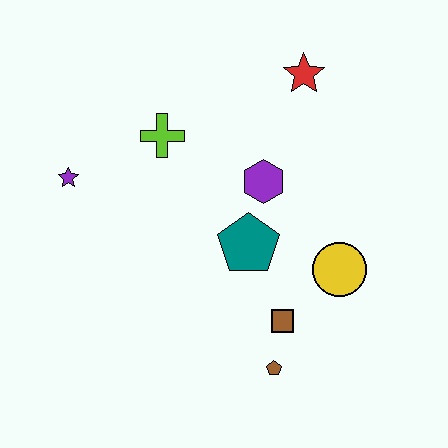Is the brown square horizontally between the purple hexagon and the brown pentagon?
No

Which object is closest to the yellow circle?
The brown square is closest to the yellow circle.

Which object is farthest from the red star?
The brown pentagon is farthest from the red star.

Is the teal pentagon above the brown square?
Yes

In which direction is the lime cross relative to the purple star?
The lime cross is to the right of the purple star.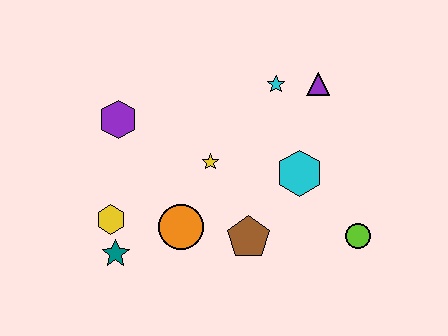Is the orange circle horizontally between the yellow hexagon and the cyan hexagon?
Yes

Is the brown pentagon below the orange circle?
Yes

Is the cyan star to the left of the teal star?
No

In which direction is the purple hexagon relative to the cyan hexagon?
The purple hexagon is to the left of the cyan hexagon.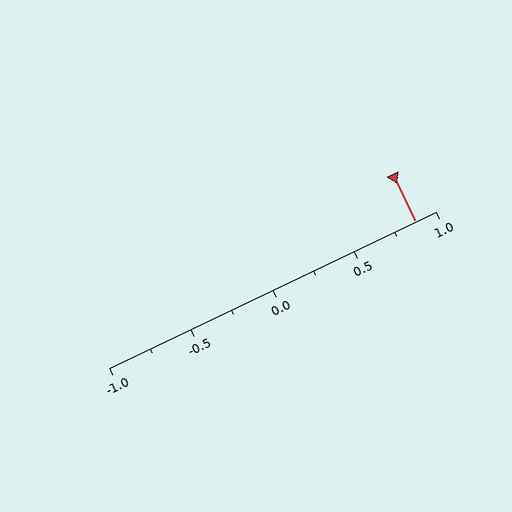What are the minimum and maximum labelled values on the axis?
The axis runs from -1.0 to 1.0.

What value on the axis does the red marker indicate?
The marker indicates approximately 0.88.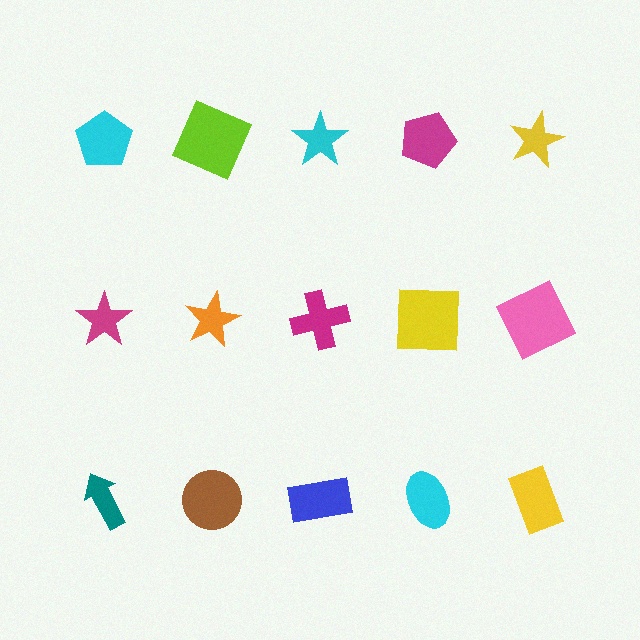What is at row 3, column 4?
A cyan ellipse.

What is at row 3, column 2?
A brown circle.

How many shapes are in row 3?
5 shapes.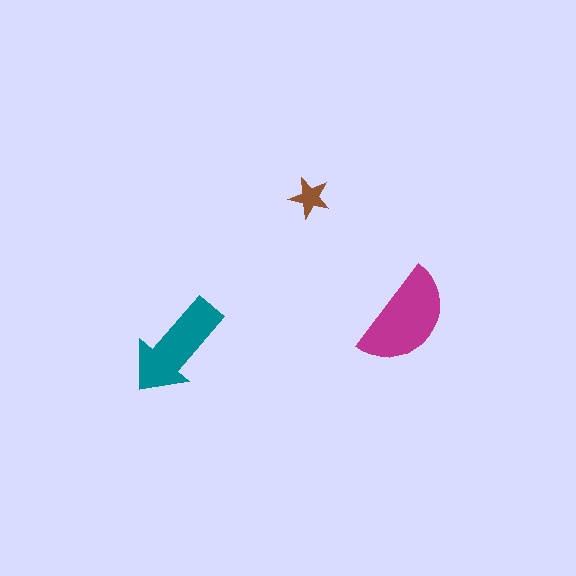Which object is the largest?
The magenta semicircle.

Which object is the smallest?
The brown star.